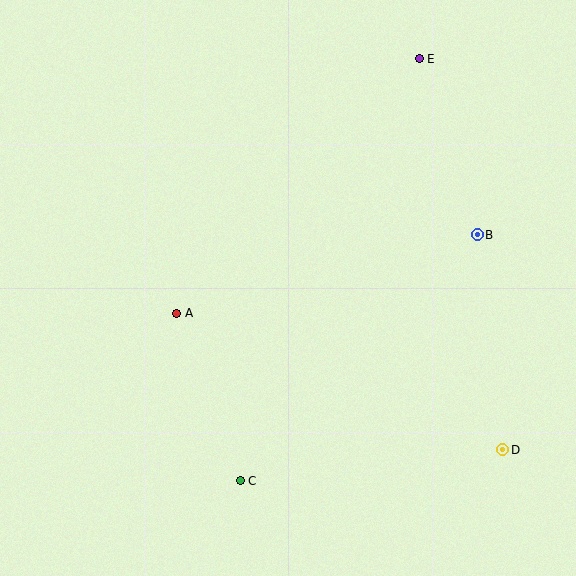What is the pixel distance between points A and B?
The distance between A and B is 310 pixels.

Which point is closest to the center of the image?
Point A at (177, 313) is closest to the center.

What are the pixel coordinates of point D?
Point D is at (502, 450).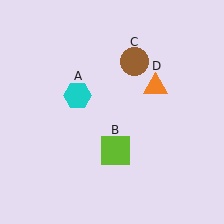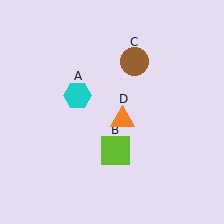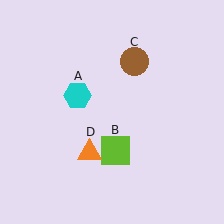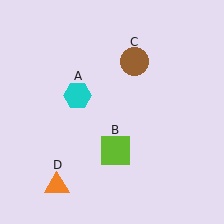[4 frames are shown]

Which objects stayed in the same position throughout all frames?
Cyan hexagon (object A) and lime square (object B) and brown circle (object C) remained stationary.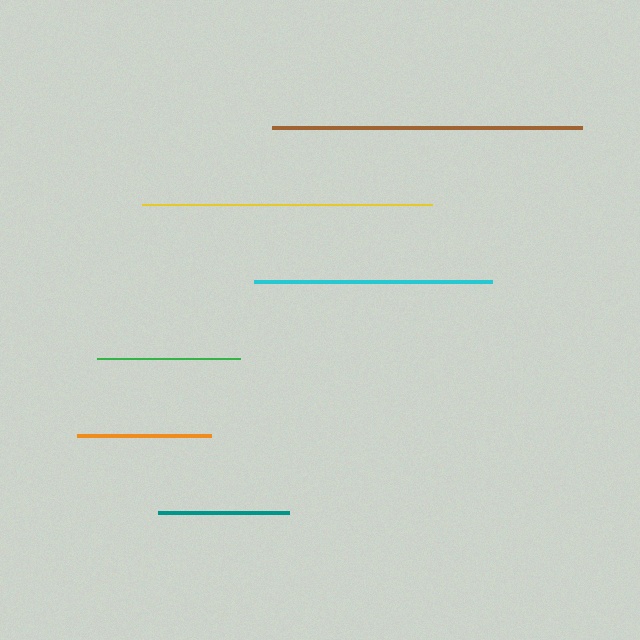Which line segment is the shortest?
The teal line is the shortest at approximately 131 pixels.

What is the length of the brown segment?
The brown segment is approximately 310 pixels long.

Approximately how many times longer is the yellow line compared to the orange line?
The yellow line is approximately 2.2 times the length of the orange line.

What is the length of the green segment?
The green segment is approximately 143 pixels long.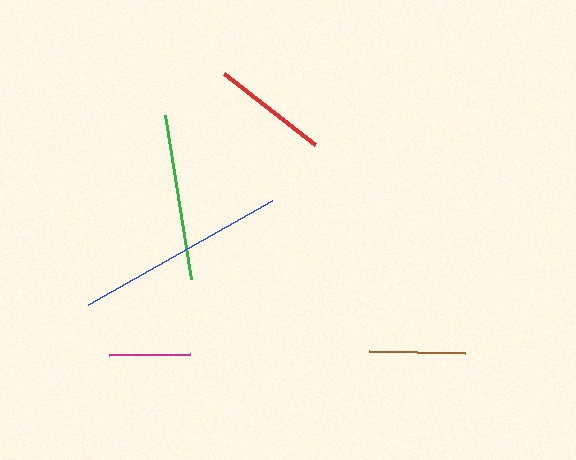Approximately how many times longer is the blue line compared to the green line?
The blue line is approximately 1.3 times the length of the green line.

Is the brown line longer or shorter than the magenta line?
The brown line is longer than the magenta line.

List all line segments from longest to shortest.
From longest to shortest: blue, green, red, brown, magenta.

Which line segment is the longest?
The blue line is the longest at approximately 211 pixels.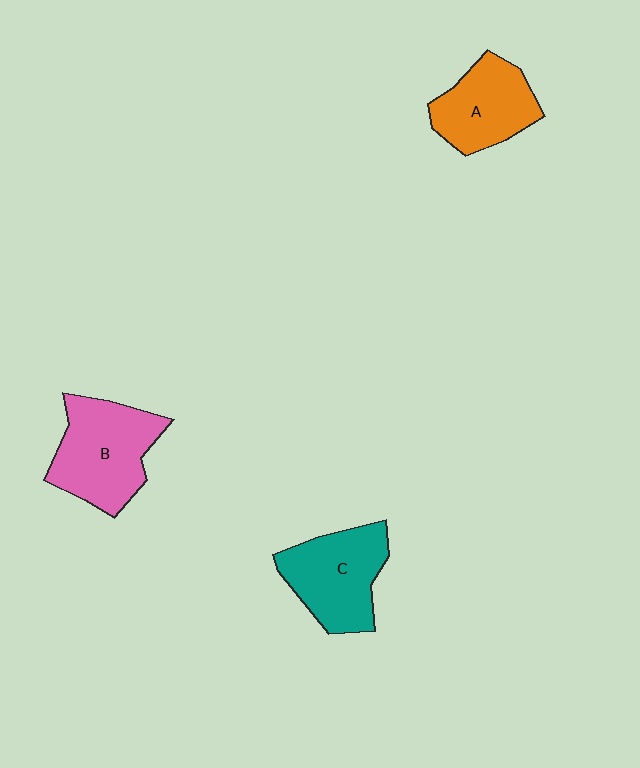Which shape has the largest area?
Shape B (pink).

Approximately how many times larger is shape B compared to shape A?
Approximately 1.3 times.